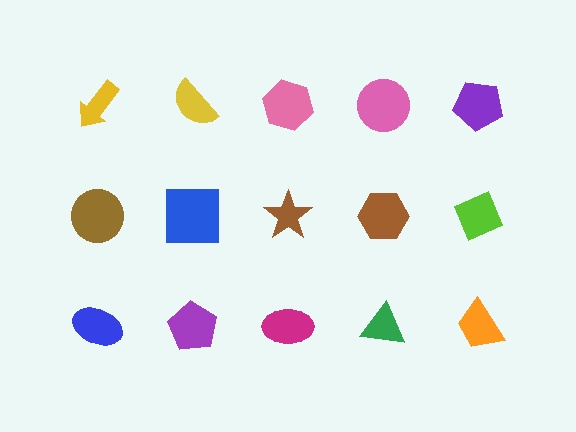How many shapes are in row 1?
5 shapes.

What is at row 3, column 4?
A green triangle.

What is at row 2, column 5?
A lime diamond.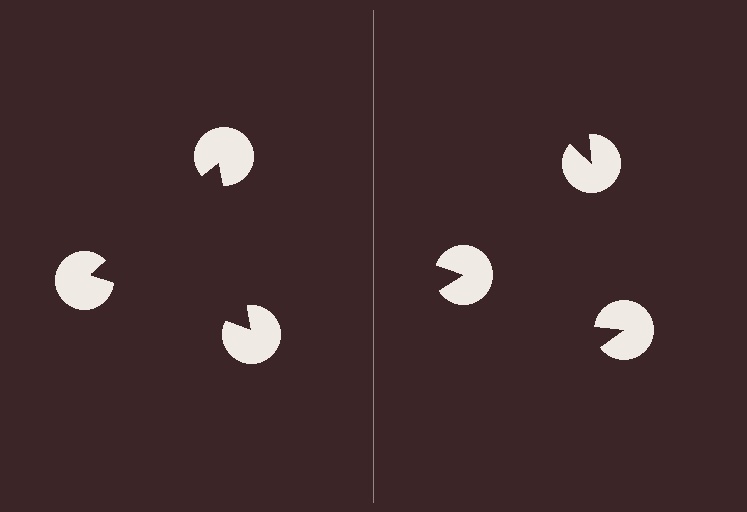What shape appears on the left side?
An illusory triangle.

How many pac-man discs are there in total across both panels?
6 — 3 on each side.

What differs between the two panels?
The pac-man discs are positioned identically on both sides; only the wedge orientations differ. On the left they align to a triangle; on the right they are misaligned.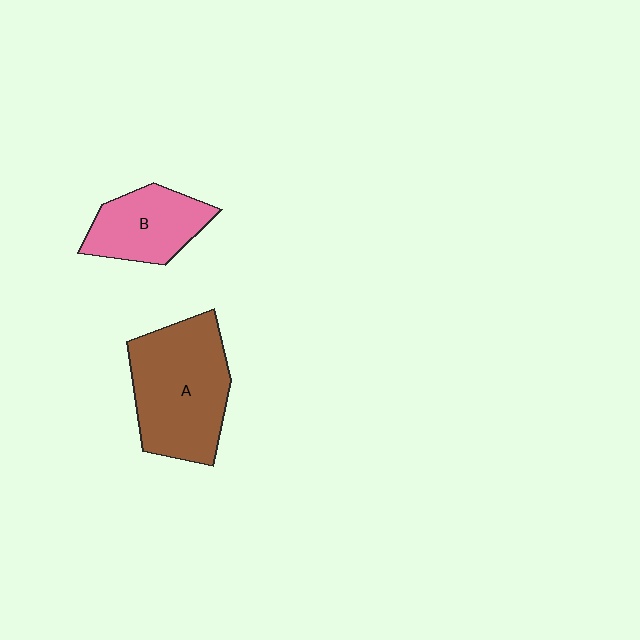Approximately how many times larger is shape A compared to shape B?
Approximately 1.7 times.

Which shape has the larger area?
Shape A (brown).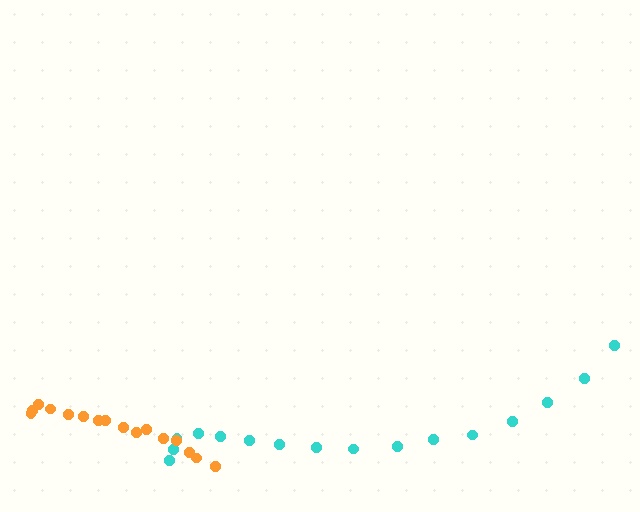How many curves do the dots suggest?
There are 2 distinct paths.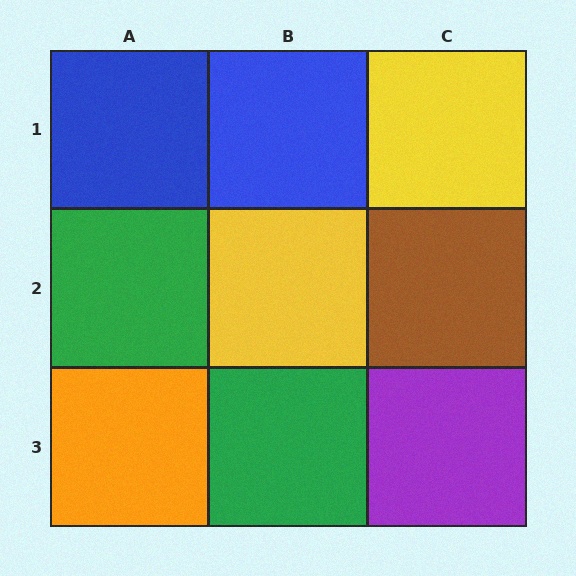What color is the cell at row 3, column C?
Purple.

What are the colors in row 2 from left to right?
Green, yellow, brown.